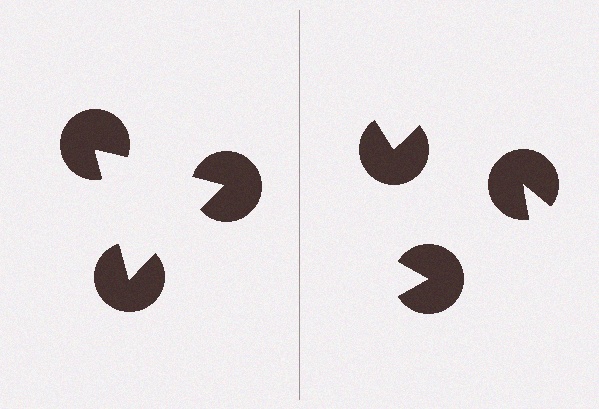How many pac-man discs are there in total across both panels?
6 — 3 on each side.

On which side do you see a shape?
An illusory triangle appears on the left side. On the right side the wedge cuts are rotated, so no coherent shape forms.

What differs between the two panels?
The pac-man discs are positioned identically on both sides; only the wedge orientations differ. On the left they align to a triangle; on the right they are misaligned.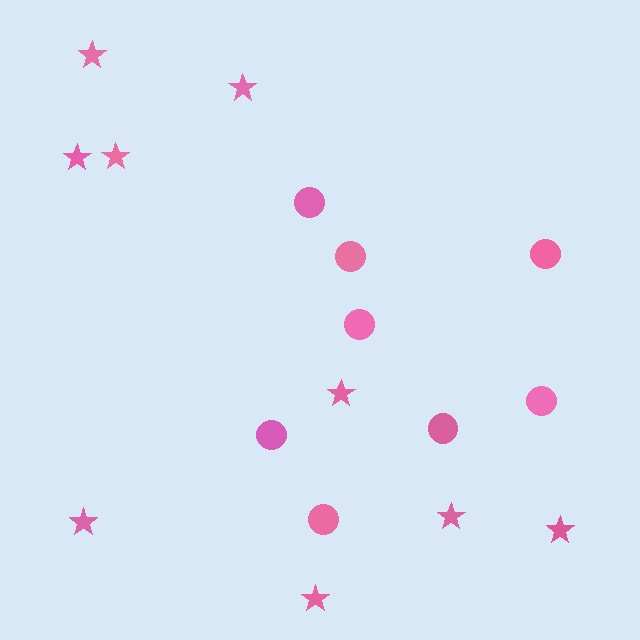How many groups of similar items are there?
There are 2 groups: one group of stars (9) and one group of circles (8).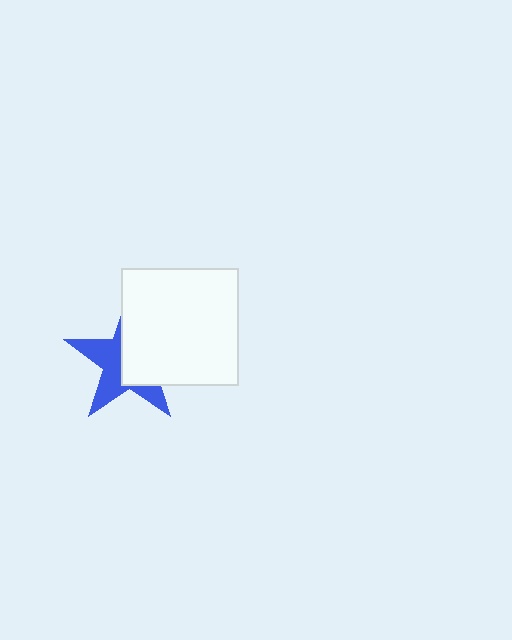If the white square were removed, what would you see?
You would see the complete blue star.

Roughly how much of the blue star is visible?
About half of it is visible (roughly 48%).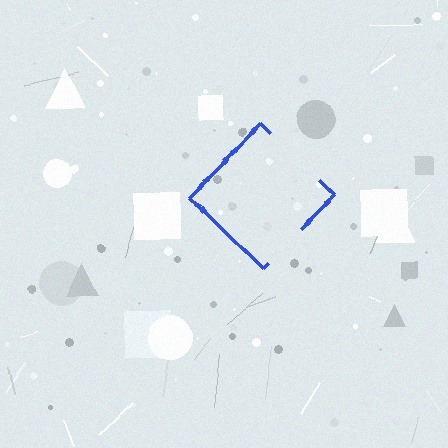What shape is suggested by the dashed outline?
The dashed outline suggests a diamond.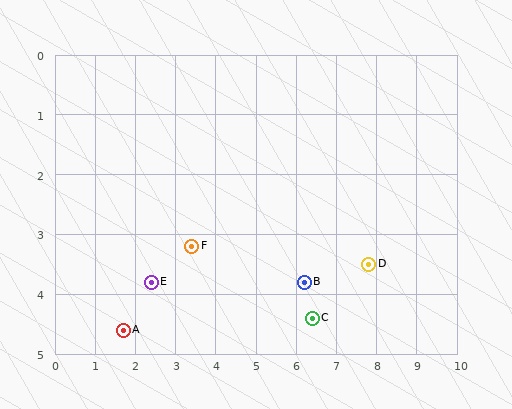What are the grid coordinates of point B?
Point B is at approximately (6.2, 3.8).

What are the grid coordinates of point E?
Point E is at approximately (2.4, 3.8).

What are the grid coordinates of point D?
Point D is at approximately (7.8, 3.5).